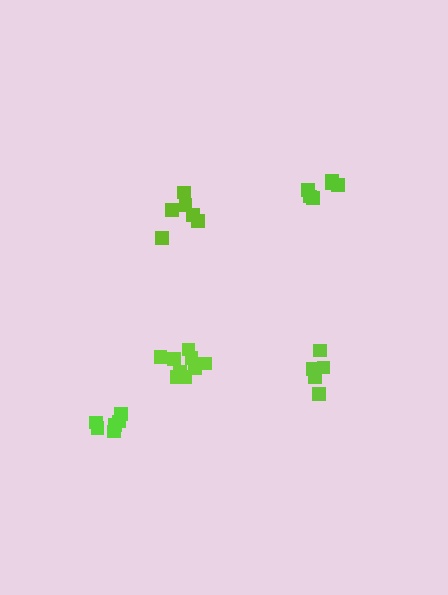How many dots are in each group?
Group 1: 6 dots, Group 2: 10 dots, Group 3: 6 dots, Group 4: 5 dots, Group 5: 6 dots (33 total).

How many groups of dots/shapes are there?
There are 5 groups.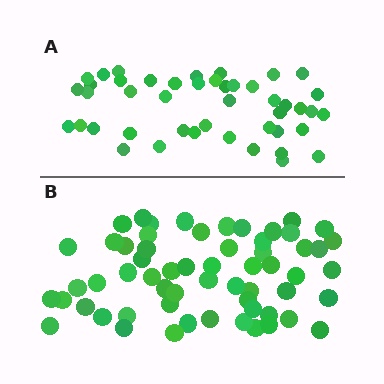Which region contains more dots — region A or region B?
Region B (the bottom region) has more dots.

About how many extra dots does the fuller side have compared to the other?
Region B has approximately 15 more dots than region A.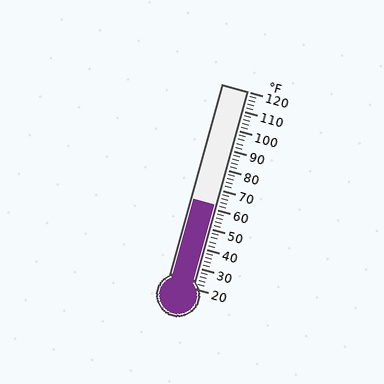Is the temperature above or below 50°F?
The temperature is above 50°F.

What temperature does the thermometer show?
The thermometer shows approximately 62°F.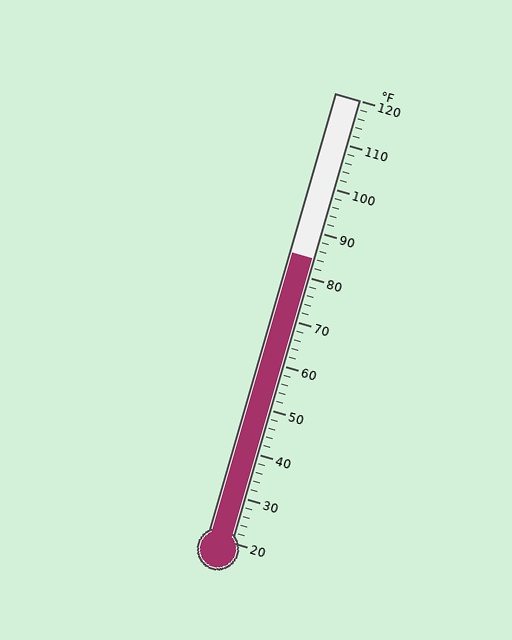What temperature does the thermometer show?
The thermometer shows approximately 84°F.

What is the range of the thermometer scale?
The thermometer scale ranges from 20°F to 120°F.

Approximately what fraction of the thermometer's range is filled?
The thermometer is filled to approximately 65% of its range.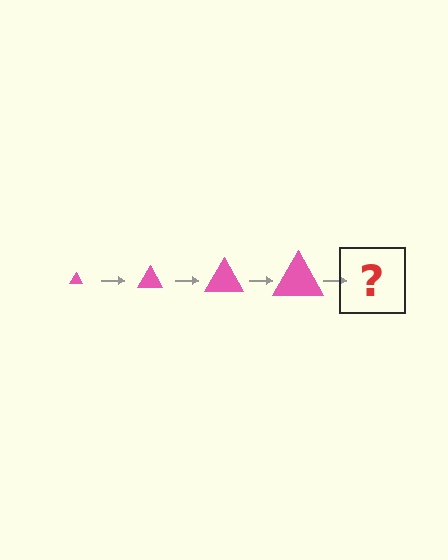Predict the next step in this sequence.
The next step is a pink triangle, larger than the previous one.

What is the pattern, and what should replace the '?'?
The pattern is that the triangle gets progressively larger each step. The '?' should be a pink triangle, larger than the previous one.